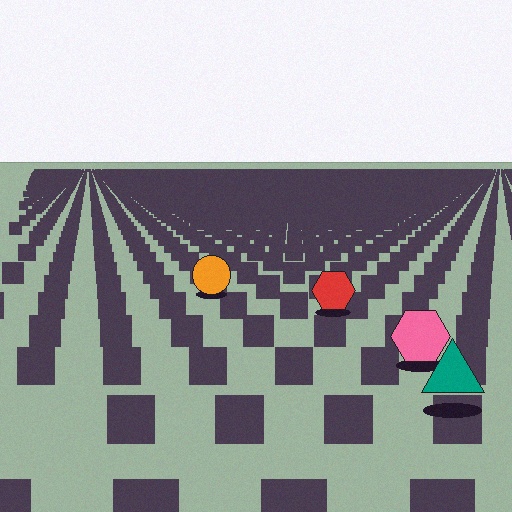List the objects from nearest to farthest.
From nearest to farthest: the teal triangle, the pink hexagon, the red hexagon, the orange circle.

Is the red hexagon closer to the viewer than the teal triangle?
No. The teal triangle is closer — you can tell from the texture gradient: the ground texture is coarser near it.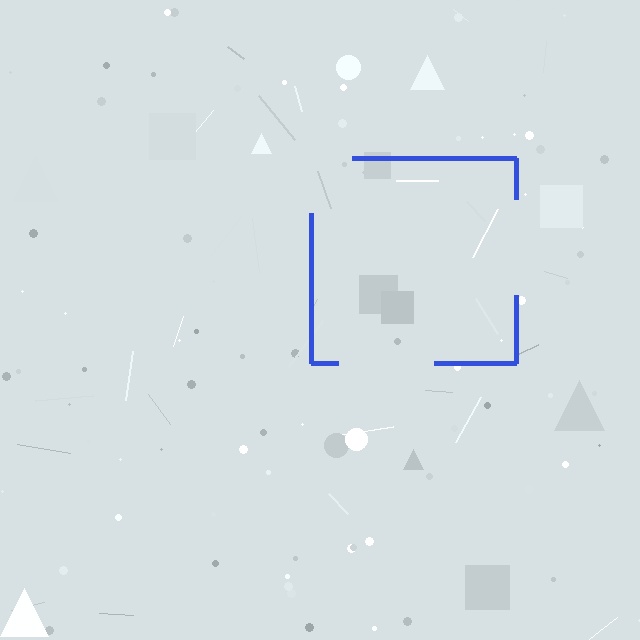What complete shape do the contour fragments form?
The contour fragments form a square.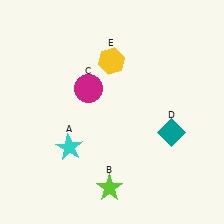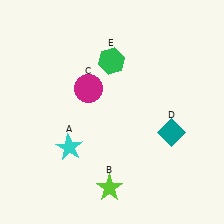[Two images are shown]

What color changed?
The hexagon (E) changed from yellow in Image 1 to green in Image 2.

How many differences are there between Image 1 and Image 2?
There is 1 difference between the two images.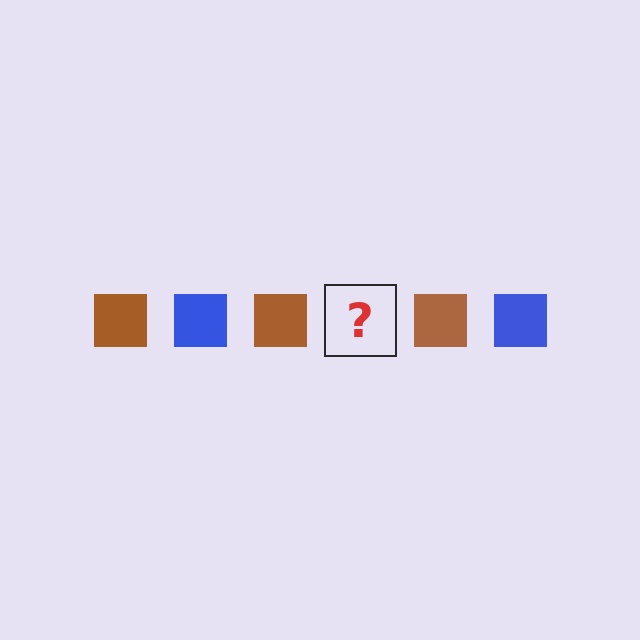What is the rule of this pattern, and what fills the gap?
The rule is that the pattern cycles through brown, blue squares. The gap should be filled with a blue square.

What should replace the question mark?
The question mark should be replaced with a blue square.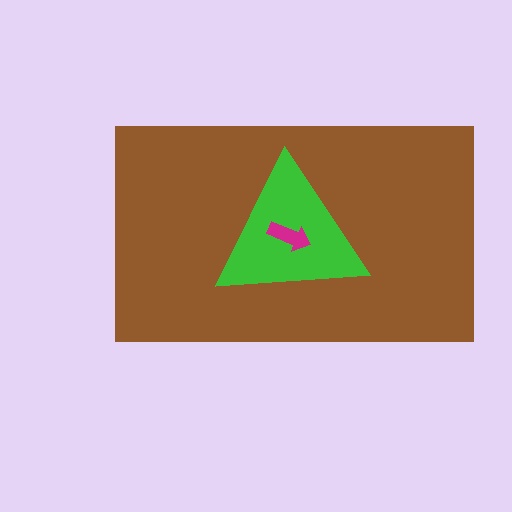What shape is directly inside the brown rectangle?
The green triangle.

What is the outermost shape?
The brown rectangle.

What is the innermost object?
The magenta arrow.